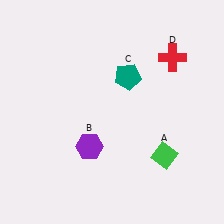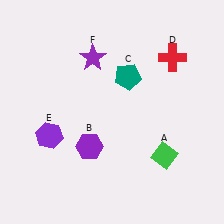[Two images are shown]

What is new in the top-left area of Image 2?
A purple star (F) was added in the top-left area of Image 2.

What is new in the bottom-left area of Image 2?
A purple hexagon (E) was added in the bottom-left area of Image 2.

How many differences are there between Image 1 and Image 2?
There are 2 differences between the two images.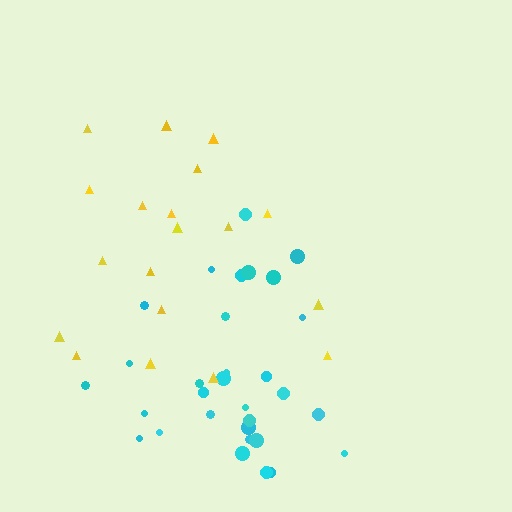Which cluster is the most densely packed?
Cyan.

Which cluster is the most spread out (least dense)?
Yellow.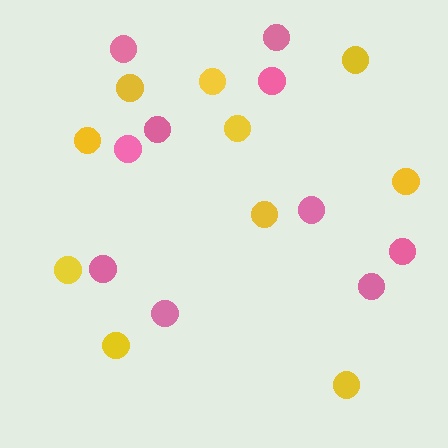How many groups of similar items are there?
There are 2 groups: one group of yellow circles (10) and one group of pink circles (10).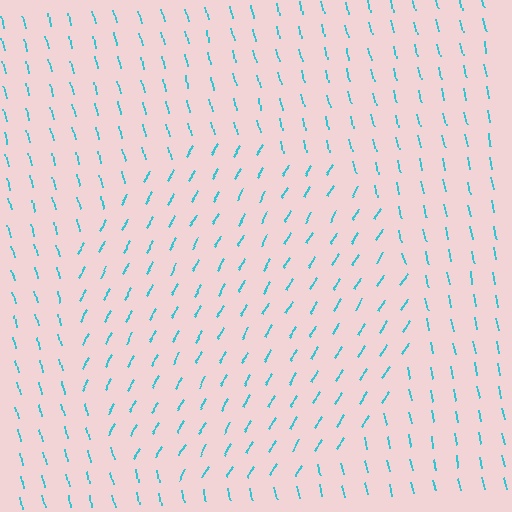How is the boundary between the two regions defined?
The boundary is defined purely by a change in line orientation (approximately 45 degrees difference). All lines are the same color and thickness.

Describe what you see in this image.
The image is filled with small cyan line segments. A circle region in the image has lines oriented differently from the surrounding lines, creating a visible texture boundary.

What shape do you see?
I see a circle.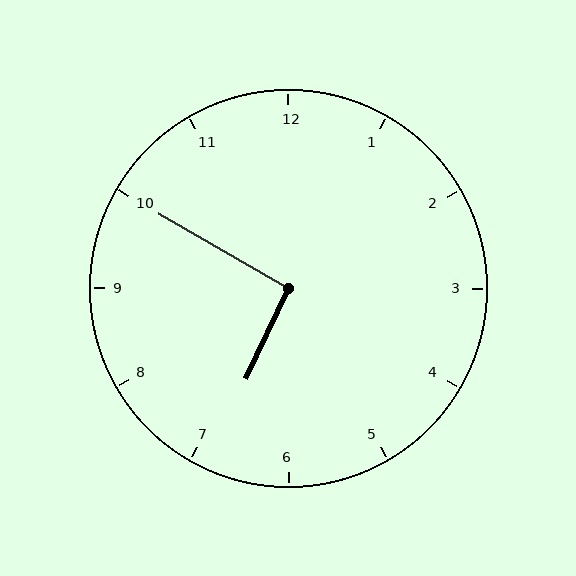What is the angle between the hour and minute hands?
Approximately 95 degrees.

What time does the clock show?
6:50.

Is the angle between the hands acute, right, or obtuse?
It is right.